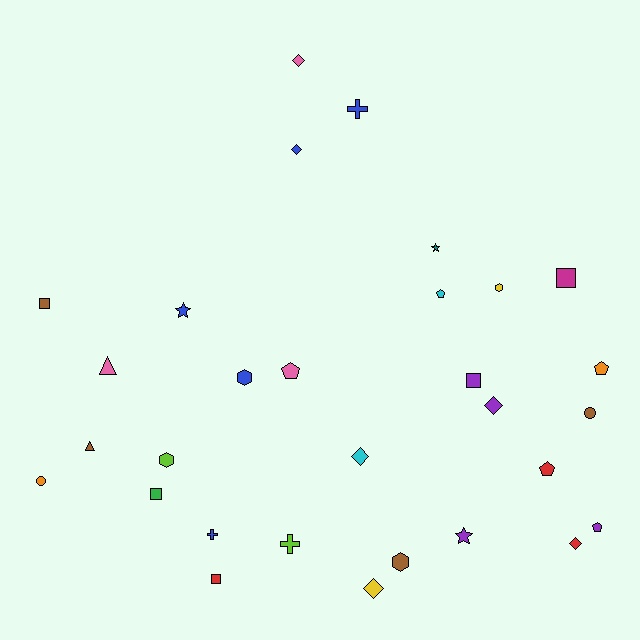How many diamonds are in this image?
There are 6 diamonds.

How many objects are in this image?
There are 30 objects.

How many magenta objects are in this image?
There is 1 magenta object.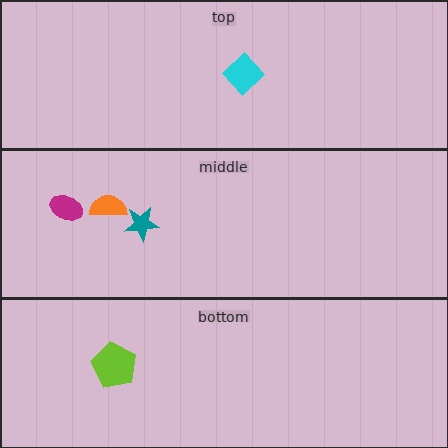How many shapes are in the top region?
1.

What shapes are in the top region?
The cyan diamond.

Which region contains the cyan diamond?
The top region.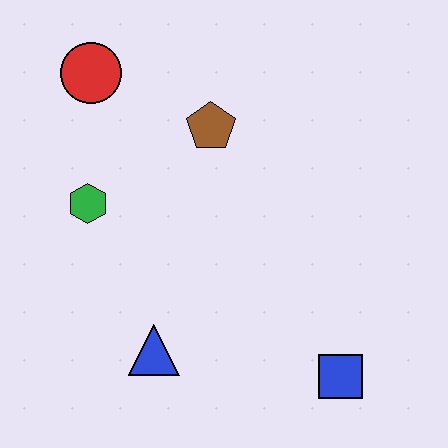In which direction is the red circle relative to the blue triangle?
The red circle is above the blue triangle.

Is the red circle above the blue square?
Yes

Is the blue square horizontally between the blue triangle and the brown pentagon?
No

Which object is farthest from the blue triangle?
The red circle is farthest from the blue triangle.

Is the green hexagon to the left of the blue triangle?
Yes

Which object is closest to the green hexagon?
The red circle is closest to the green hexagon.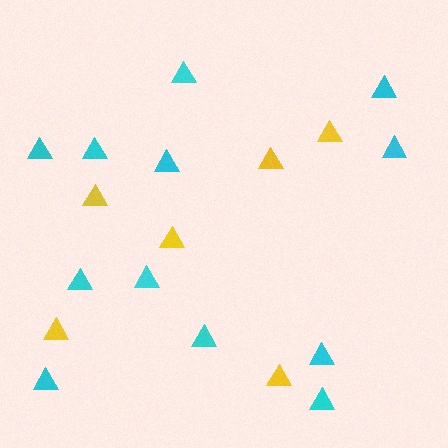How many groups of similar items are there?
There are 2 groups: one group of cyan triangles (12) and one group of yellow triangles (6).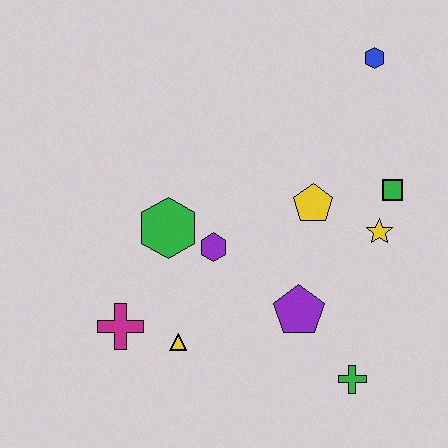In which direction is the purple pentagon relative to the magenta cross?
The purple pentagon is to the right of the magenta cross.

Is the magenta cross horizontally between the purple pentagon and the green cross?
No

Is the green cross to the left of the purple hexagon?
No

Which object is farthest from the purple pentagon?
The blue hexagon is farthest from the purple pentagon.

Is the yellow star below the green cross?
No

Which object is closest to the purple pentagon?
The green cross is closest to the purple pentagon.